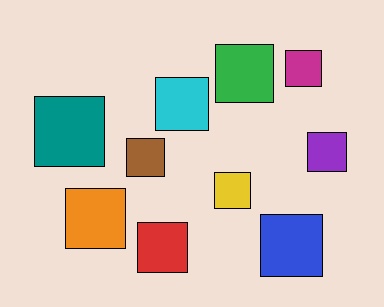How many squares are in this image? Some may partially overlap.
There are 10 squares.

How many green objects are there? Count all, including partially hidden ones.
There is 1 green object.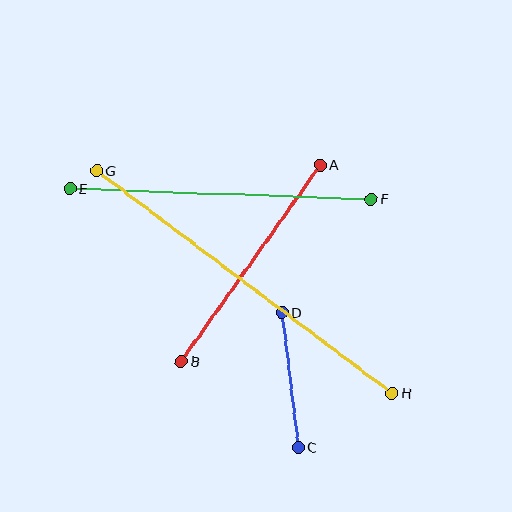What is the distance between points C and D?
The distance is approximately 135 pixels.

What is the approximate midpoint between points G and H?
The midpoint is at approximately (244, 282) pixels.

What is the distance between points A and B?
The distance is approximately 240 pixels.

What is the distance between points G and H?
The distance is approximately 370 pixels.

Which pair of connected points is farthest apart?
Points G and H are farthest apart.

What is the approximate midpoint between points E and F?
The midpoint is at approximately (221, 194) pixels.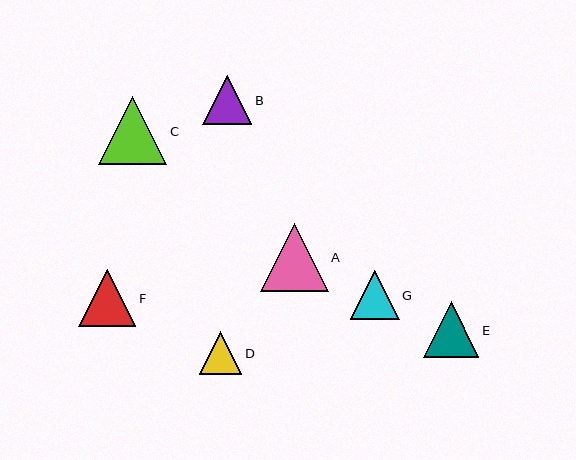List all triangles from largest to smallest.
From largest to smallest: A, C, F, E, G, B, D.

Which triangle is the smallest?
Triangle D is the smallest with a size of approximately 43 pixels.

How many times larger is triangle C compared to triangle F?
Triangle C is approximately 1.2 times the size of triangle F.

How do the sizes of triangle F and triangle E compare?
Triangle F and triangle E are approximately the same size.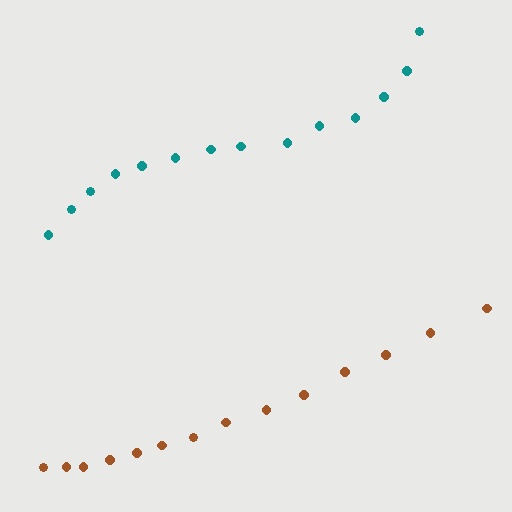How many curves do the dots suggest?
There are 2 distinct paths.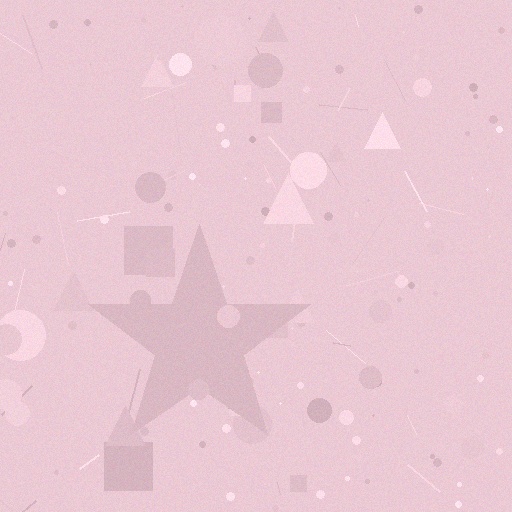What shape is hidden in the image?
A star is hidden in the image.